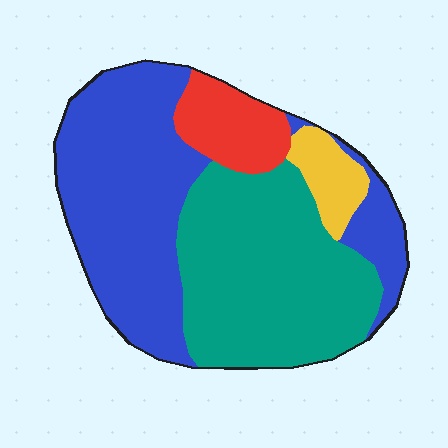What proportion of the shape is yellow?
Yellow takes up less than a quarter of the shape.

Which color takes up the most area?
Blue, at roughly 45%.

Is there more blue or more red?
Blue.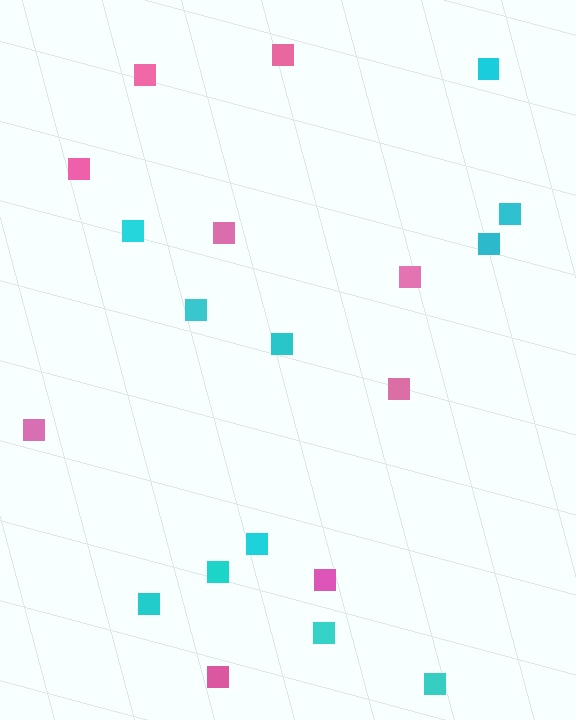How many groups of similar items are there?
There are 2 groups: one group of cyan squares (11) and one group of pink squares (9).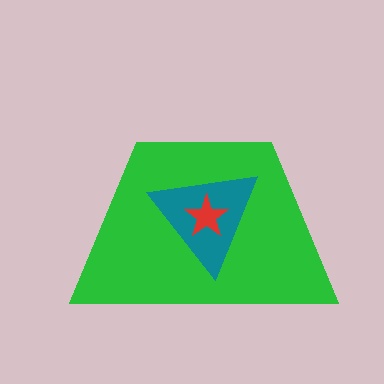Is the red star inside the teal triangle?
Yes.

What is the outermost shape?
The green trapezoid.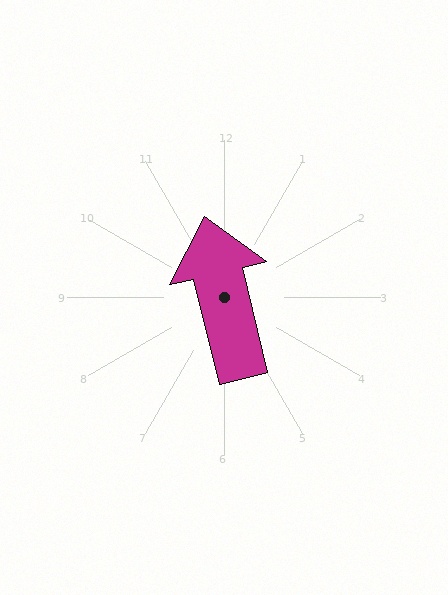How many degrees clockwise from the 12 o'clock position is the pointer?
Approximately 347 degrees.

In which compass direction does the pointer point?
North.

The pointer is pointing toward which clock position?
Roughly 12 o'clock.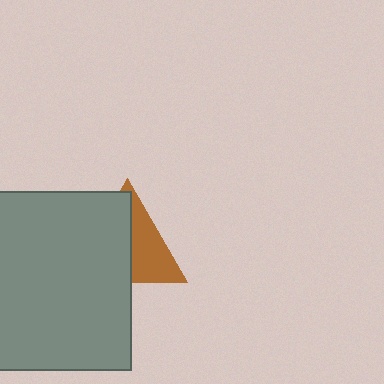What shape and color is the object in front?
The object in front is a gray square.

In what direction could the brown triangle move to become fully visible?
The brown triangle could move right. That would shift it out from behind the gray square entirely.